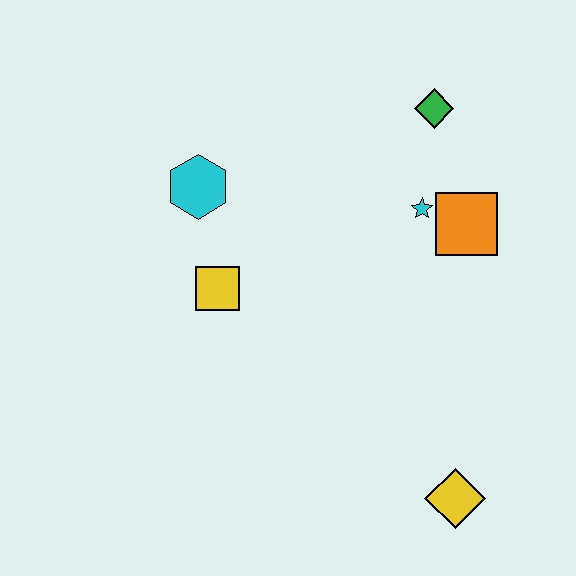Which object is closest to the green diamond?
The cyan star is closest to the green diamond.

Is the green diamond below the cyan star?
No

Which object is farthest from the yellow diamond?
The cyan hexagon is farthest from the yellow diamond.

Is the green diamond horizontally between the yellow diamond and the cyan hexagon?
Yes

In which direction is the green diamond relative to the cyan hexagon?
The green diamond is to the right of the cyan hexagon.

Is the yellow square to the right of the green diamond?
No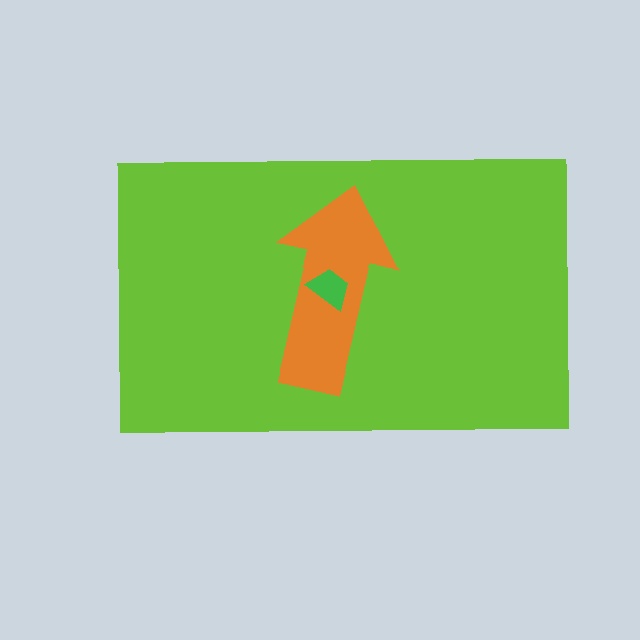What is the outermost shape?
The lime rectangle.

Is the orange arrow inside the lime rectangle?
Yes.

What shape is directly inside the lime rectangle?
The orange arrow.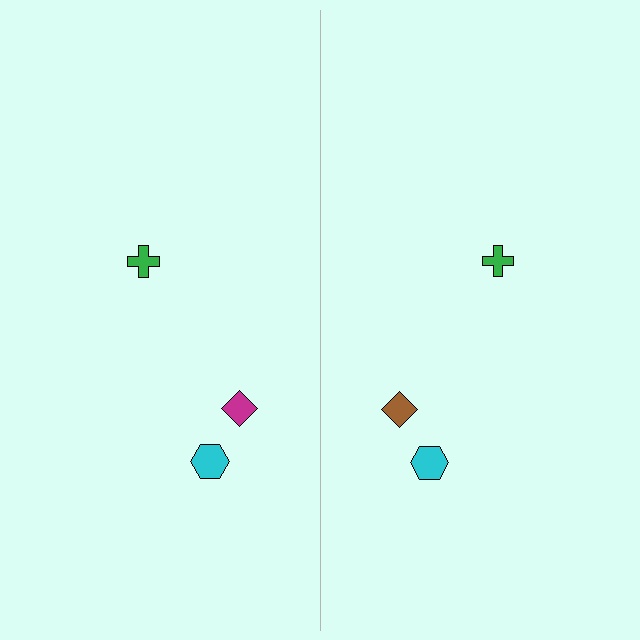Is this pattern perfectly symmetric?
No, the pattern is not perfectly symmetric. The brown diamond on the right side breaks the symmetry — its mirror counterpart is magenta.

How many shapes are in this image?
There are 6 shapes in this image.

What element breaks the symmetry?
The brown diamond on the right side breaks the symmetry — its mirror counterpart is magenta.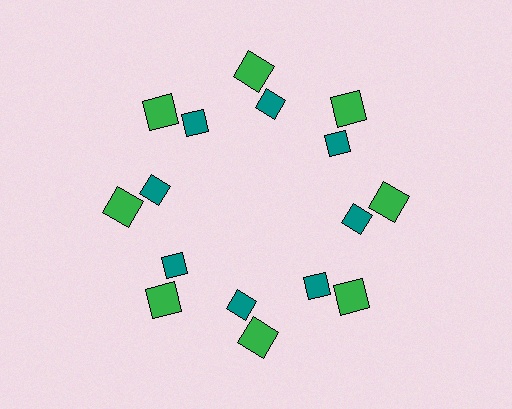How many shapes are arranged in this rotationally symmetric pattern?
There are 16 shapes, arranged in 8 groups of 2.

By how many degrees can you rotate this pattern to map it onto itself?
The pattern maps onto itself every 45 degrees of rotation.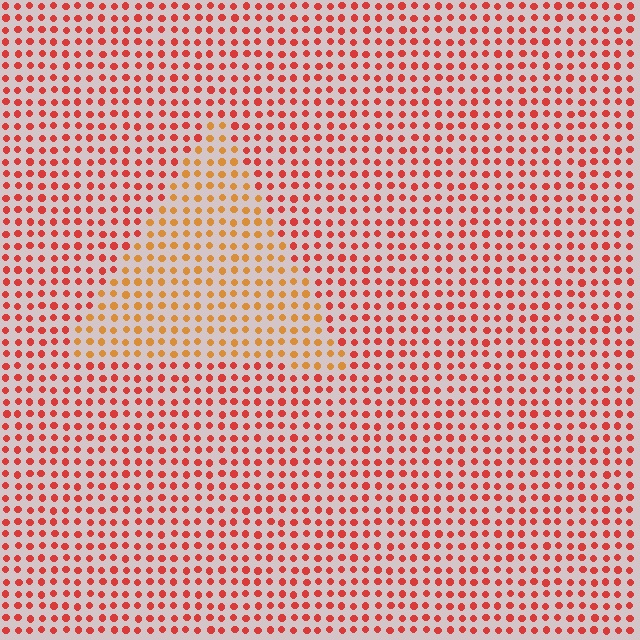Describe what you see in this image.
The image is filled with small red elements in a uniform arrangement. A triangle-shaped region is visible where the elements are tinted to a slightly different hue, forming a subtle color boundary.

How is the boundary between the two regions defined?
The boundary is defined purely by a slight shift in hue (about 32 degrees). Spacing, size, and orientation are identical on both sides.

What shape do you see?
I see a triangle.